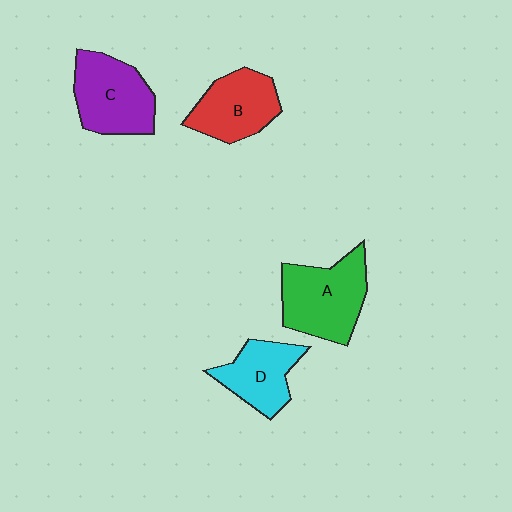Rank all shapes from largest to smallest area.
From largest to smallest: A (green), C (purple), B (red), D (cyan).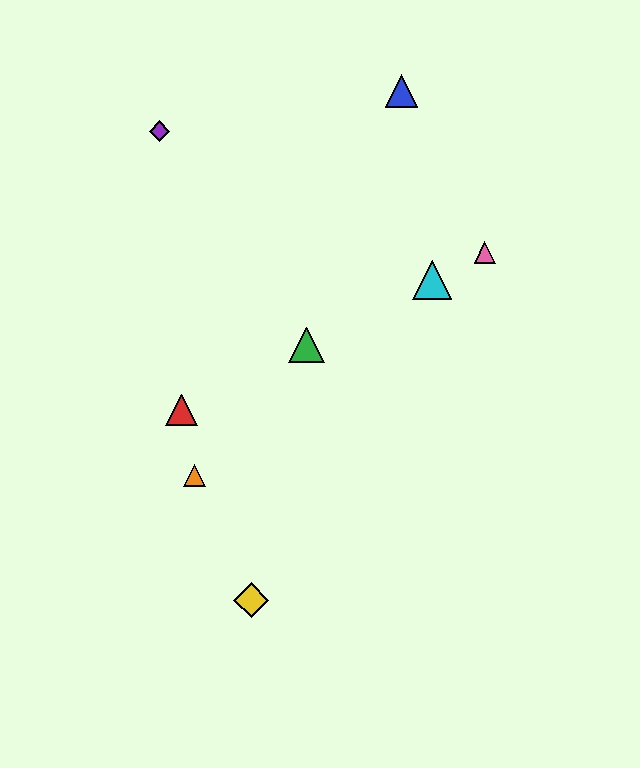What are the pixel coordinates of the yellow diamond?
The yellow diamond is at (251, 600).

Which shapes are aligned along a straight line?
The red triangle, the green triangle, the cyan triangle, the pink triangle are aligned along a straight line.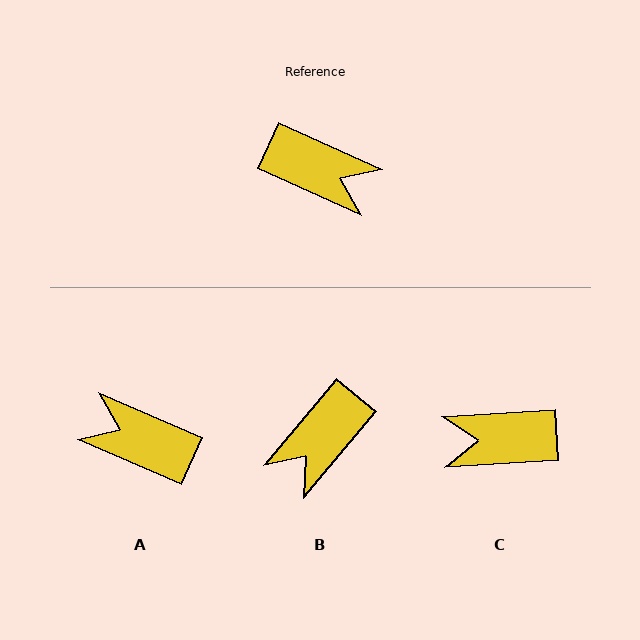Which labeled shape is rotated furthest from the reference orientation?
A, about 179 degrees away.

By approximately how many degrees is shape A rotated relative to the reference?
Approximately 179 degrees clockwise.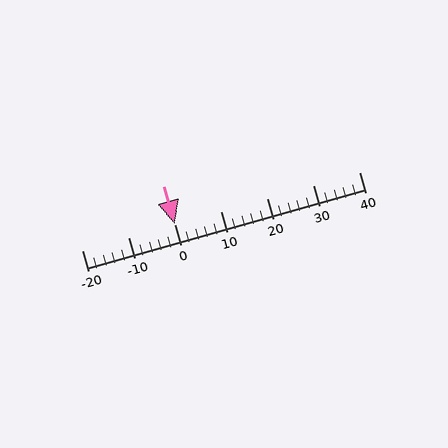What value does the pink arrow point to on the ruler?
The pink arrow points to approximately 0.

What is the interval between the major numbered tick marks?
The major tick marks are spaced 10 units apart.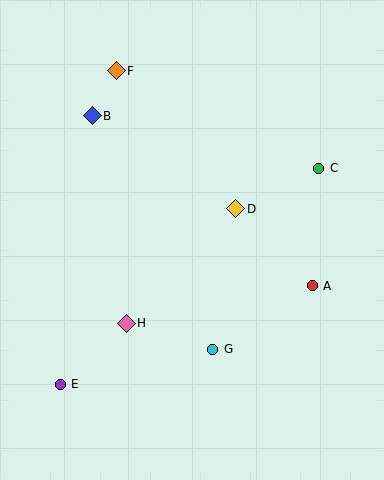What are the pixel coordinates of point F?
Point F is at (116, 71).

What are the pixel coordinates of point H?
Point H is at (126, 323).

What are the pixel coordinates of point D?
Point D is at (236, 209).